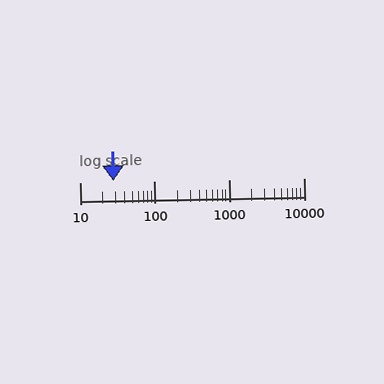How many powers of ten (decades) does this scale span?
The scale spans 3 decades, from 10 to 10000.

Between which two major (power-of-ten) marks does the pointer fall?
The pointer is between 10 and 100.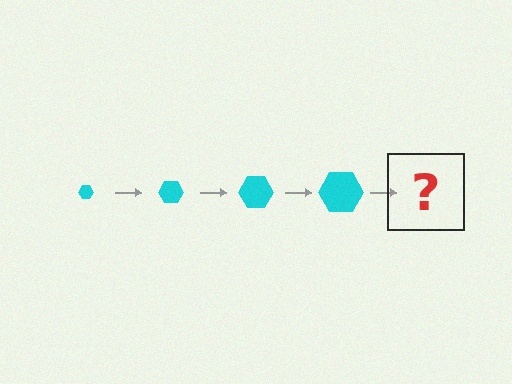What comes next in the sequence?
The next element should be a cyan hexagon, larger than the previous one.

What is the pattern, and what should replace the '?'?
The pattern is that the hexagon gets progressively larger each step. The '?' should be a cyan hexagon, larger than the previous one.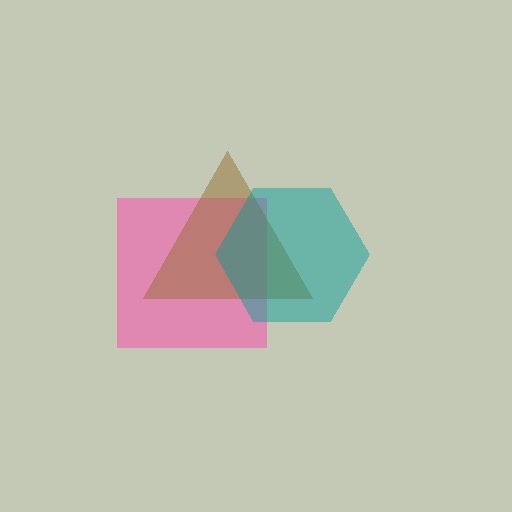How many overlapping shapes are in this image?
There are 3 overlapping shapes in the image.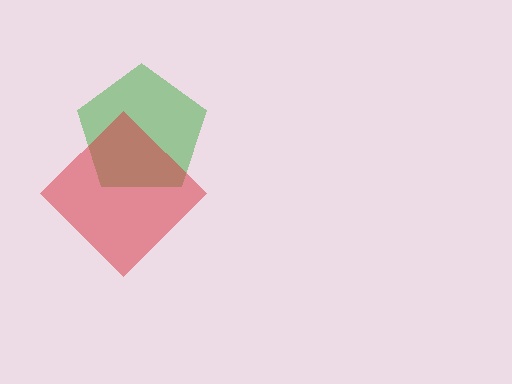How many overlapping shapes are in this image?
There are 2 overlapping shapes in the image.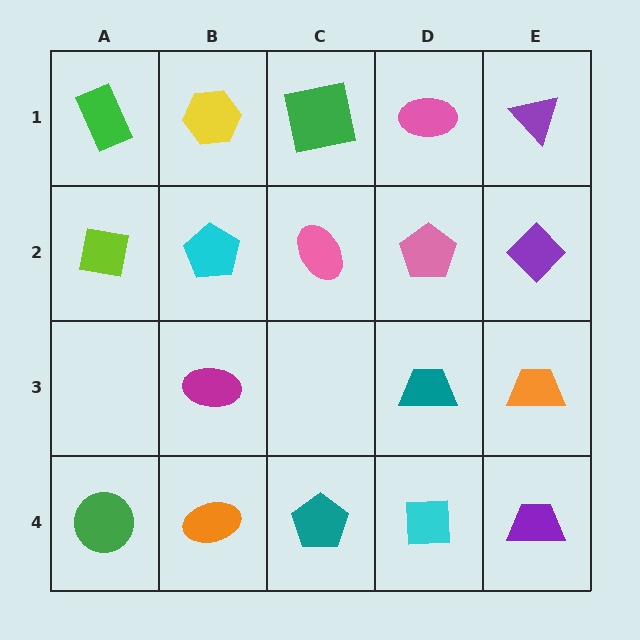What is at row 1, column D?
A pink ellipse.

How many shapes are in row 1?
5 shapes.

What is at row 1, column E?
A purple triangle.